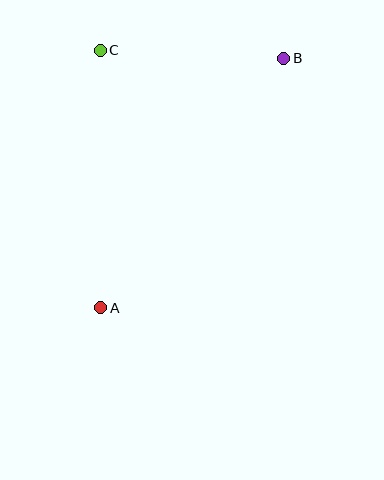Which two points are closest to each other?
Points B and C are closest to each other.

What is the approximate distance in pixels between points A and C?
The distance between A and C is approximately 258 pixels.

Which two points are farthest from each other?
Points A and B are farthest from each other.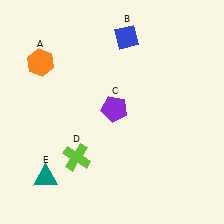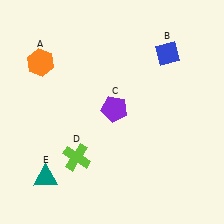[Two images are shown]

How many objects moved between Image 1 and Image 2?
1 object moved between the two images.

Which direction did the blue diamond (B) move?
The blue diamond (B) moved right.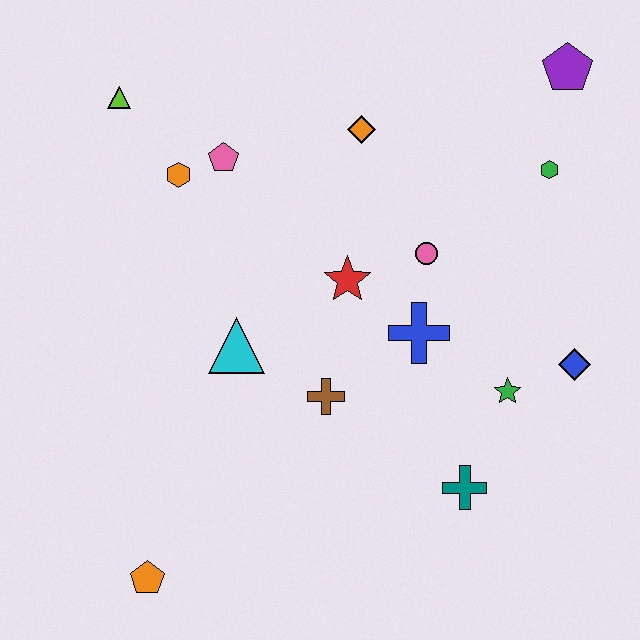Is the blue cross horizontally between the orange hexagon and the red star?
No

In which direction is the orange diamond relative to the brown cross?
The orange diamond is above the brown cross.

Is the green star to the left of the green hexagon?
Yes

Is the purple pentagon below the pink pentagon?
No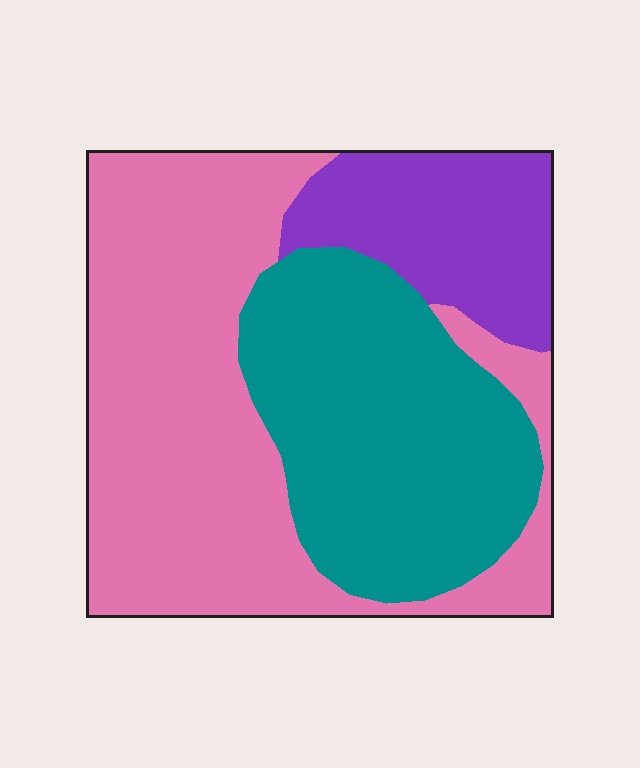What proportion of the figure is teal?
Teal takes up between a third and a half of the figure.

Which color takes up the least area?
Purple, at roughly 15%.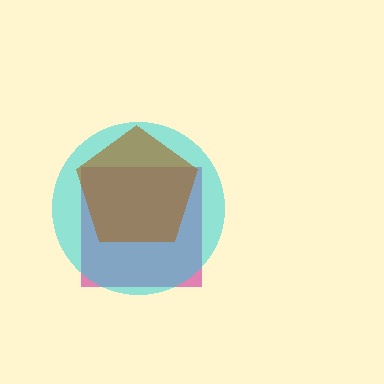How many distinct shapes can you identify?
There are 3 distinct shapes: a magenta square, a cyan circle, a brown pentagon.